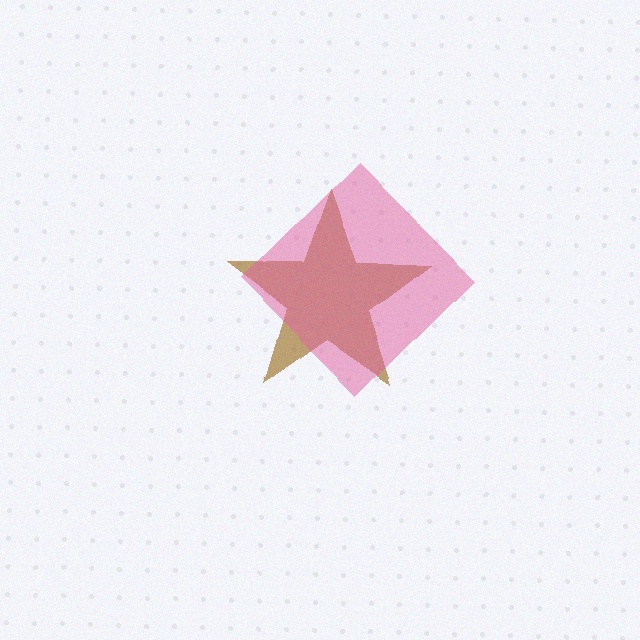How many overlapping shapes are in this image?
There are 2 overlapping shapes in the image.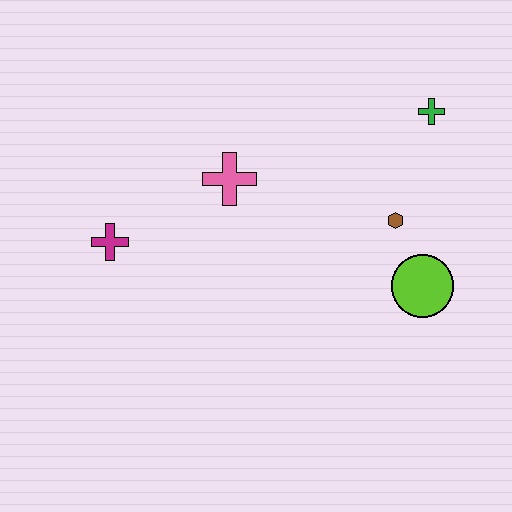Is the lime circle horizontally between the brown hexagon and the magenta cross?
No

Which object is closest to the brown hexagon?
The lime circle is closest to the brown hexagon.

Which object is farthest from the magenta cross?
The green cross is farthest from the magenta cross.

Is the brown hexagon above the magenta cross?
Yes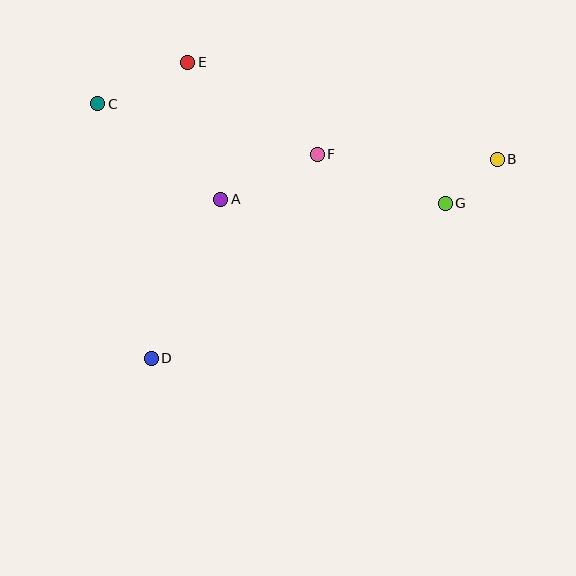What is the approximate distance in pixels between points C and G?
The distance between C and G is approximately 362 pixels.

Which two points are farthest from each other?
Points B and C are farthest from each other.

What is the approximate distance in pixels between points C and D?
The distance between C and D is approximately 260 pixels.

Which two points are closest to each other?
Points B and G are closest to each other.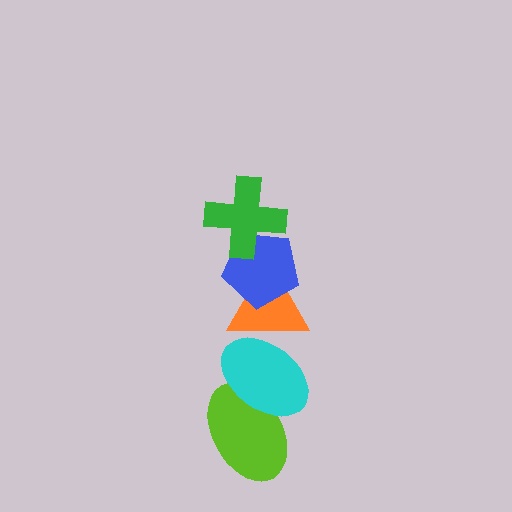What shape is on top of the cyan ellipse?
The orange triangle is on top of the cyan ellipse.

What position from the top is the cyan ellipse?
The cyan ellipse is 4th from the top.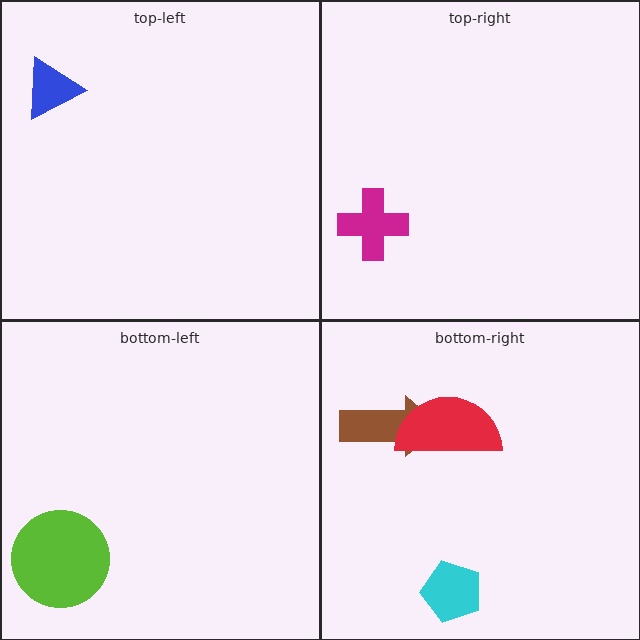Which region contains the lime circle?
The bottom-left region.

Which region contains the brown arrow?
The bottom-right region.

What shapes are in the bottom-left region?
The lime circle.